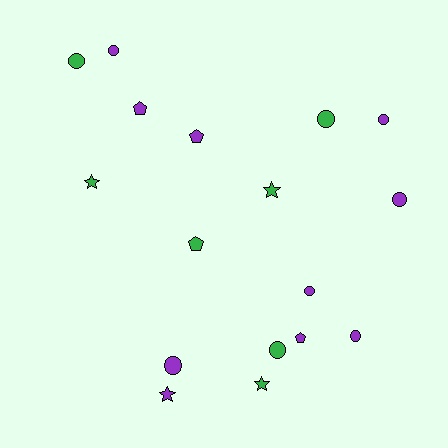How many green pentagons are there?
There is 1 green pentagon.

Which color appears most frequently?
Purple, with 10 objects.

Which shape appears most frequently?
Circle, with 9 objects.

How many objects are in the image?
There are 17 objects.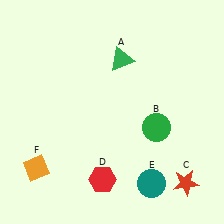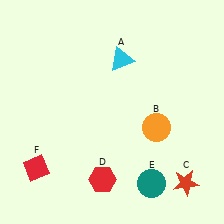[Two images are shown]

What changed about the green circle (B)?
In Image 1, B is green. In Image 2, it changed to orange.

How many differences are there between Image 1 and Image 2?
There are 3 differences between the two images.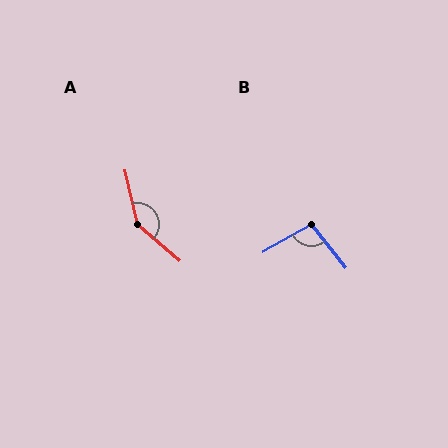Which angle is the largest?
A, at approximately 144 degrees.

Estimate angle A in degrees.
Approximately 144 degrees.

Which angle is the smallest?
B, at approximately 99 degrees.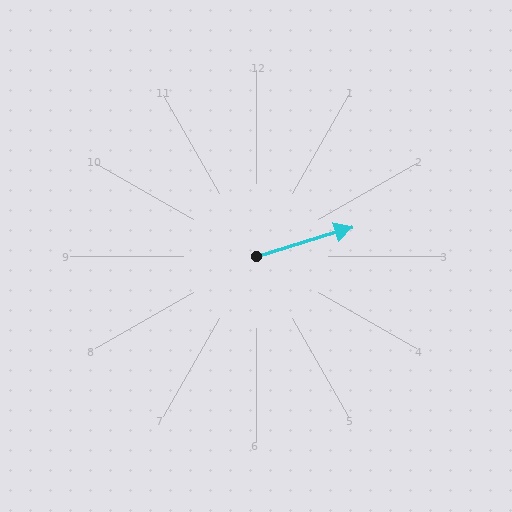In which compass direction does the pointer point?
East.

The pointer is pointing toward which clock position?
Roughly 2 o'clock.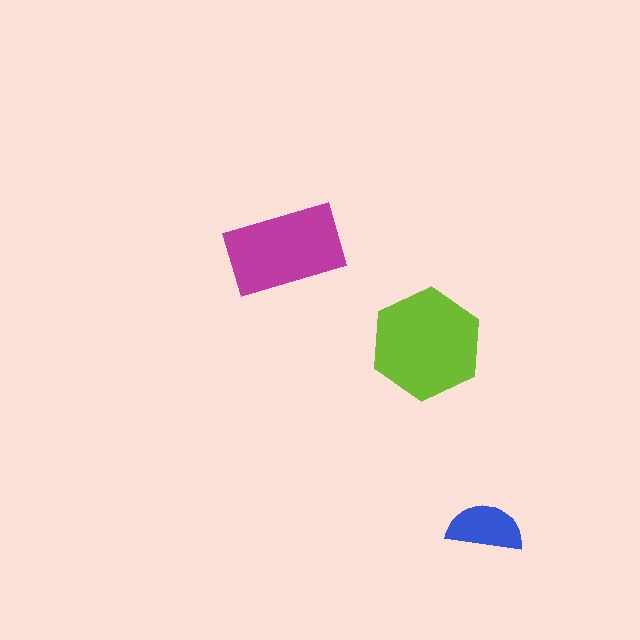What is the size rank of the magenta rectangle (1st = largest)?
2nd.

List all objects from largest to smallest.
The lime hexagon, the magenta rectangle, the blue semicircle.